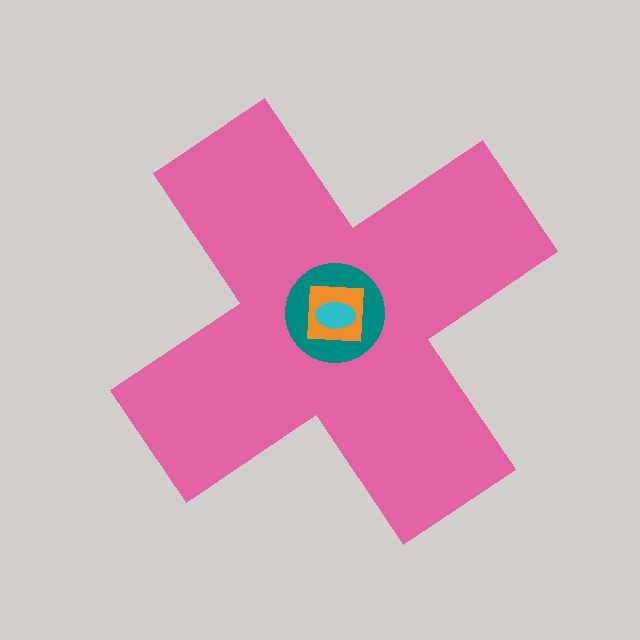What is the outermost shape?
The pink cross.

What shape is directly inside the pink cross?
The teal circle.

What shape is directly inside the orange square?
The cyan ellipse.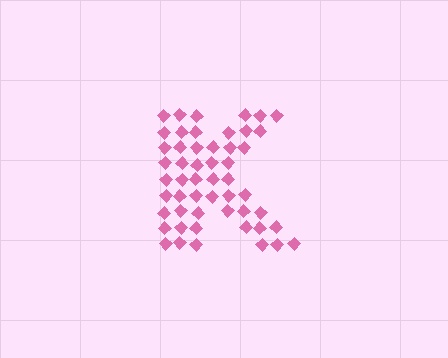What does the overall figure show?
The overall figure shows the letter K.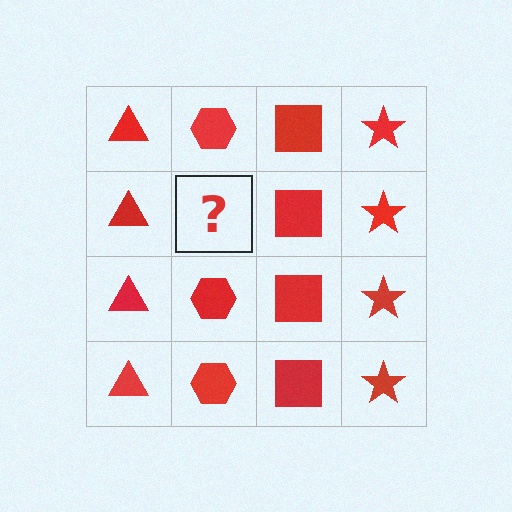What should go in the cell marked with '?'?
The missing cell should contain a red hexagon.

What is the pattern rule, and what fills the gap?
The rule is that each column has a consistent shape. The gap should be filled with a red hexagon.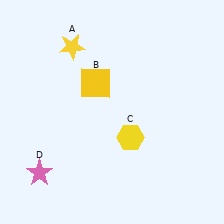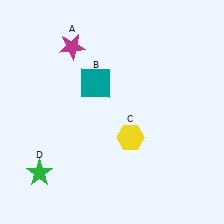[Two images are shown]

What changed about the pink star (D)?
In Image 1, D is pink. In Image 2, it changed to green.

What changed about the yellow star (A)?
In Image 1, A is yellow. In Image 2, it changed to magenta.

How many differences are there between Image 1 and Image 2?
There are 3 differences between the two images.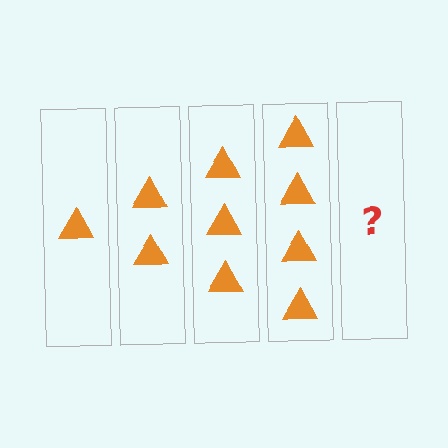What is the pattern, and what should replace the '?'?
The pattern is that each step adds one more triangle. The '?' should be 5 triangles.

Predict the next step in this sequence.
The next step is 5 triangles.